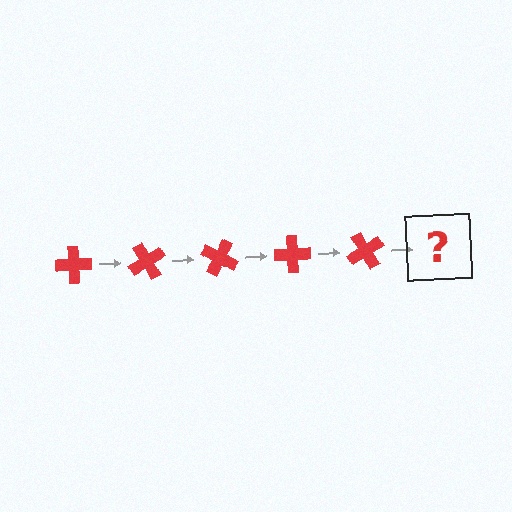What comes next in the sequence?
The next element should be a red cross rotated 300 degrees.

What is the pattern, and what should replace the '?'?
The pattern is that the cross rotates 60 degrees each step. The '?' should be a red cross rotated 300 degrees.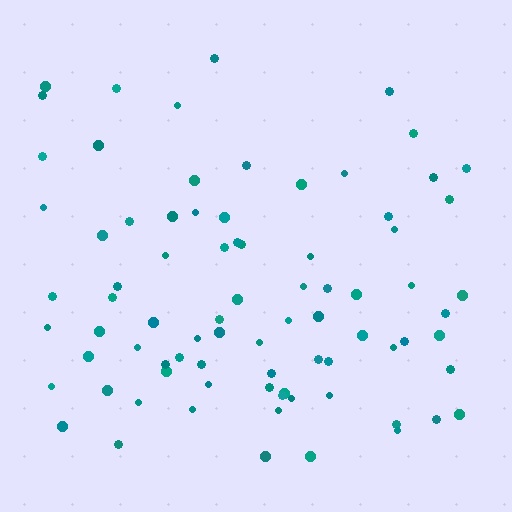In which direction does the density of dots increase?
From top to bottom, with the bottom side densest.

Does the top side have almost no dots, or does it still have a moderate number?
Still a moderate number, just noticeably fewer than the bottom.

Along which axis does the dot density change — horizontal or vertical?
Vertical.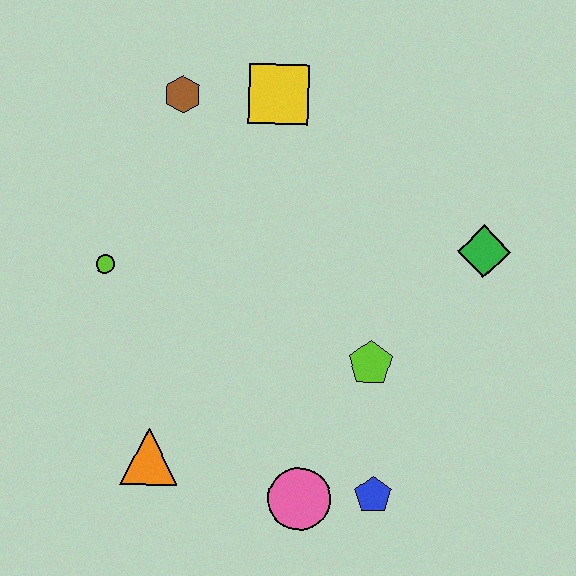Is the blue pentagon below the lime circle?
Yes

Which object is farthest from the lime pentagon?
The brown hexagon is farthest from the lime pentagon.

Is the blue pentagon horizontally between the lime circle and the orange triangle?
No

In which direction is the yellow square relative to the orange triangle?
The yellow square is above the orange triangle.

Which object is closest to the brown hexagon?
The yellow square is closest to the brown hexagon.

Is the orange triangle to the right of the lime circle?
Yes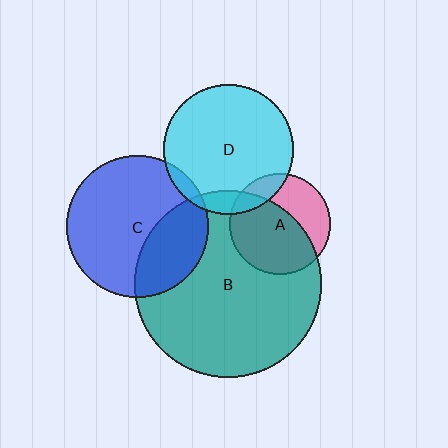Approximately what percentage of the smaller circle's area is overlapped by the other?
Approximately 15%.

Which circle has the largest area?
Circle B (teal).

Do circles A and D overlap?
Yes.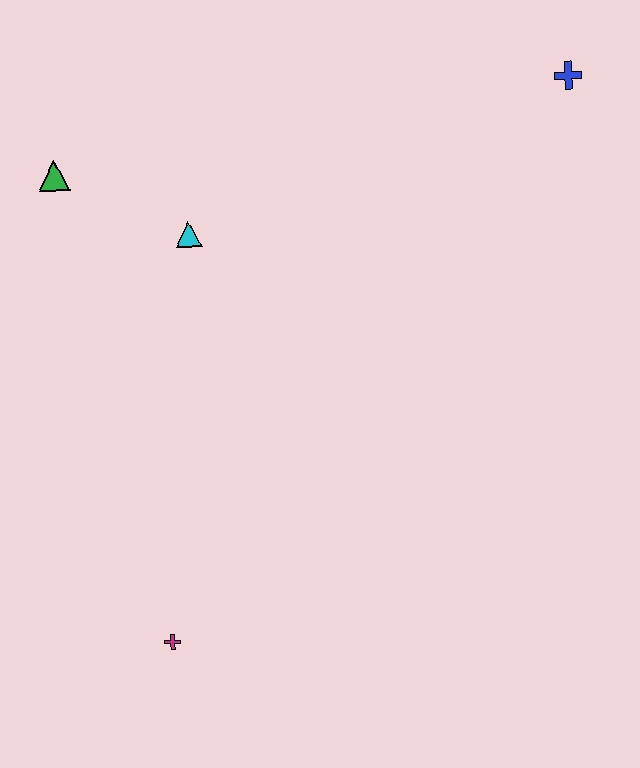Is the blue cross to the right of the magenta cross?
Yes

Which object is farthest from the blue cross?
The magenta cross is farthest from the blue cross.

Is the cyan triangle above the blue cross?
No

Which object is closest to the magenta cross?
The cyan triangle is closest to the magenta cross.